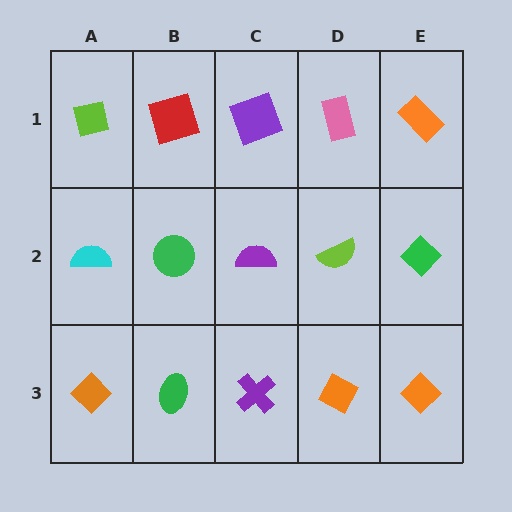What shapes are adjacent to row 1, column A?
A cyan semicircle (row 2, column A), a red square (row 1, column B).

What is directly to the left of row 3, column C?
A green ellipse.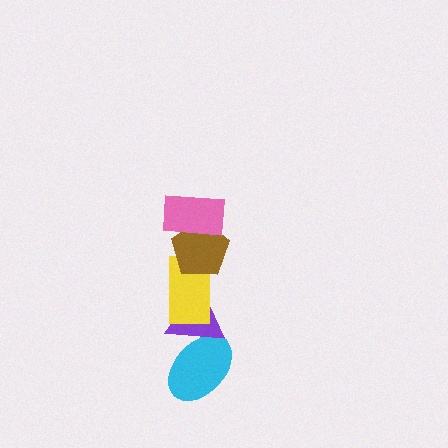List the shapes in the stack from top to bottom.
From top to bottom: the pink rectangle, the brown pentagon, the yellow rectangle, the purple triangle, the cyan ellipse.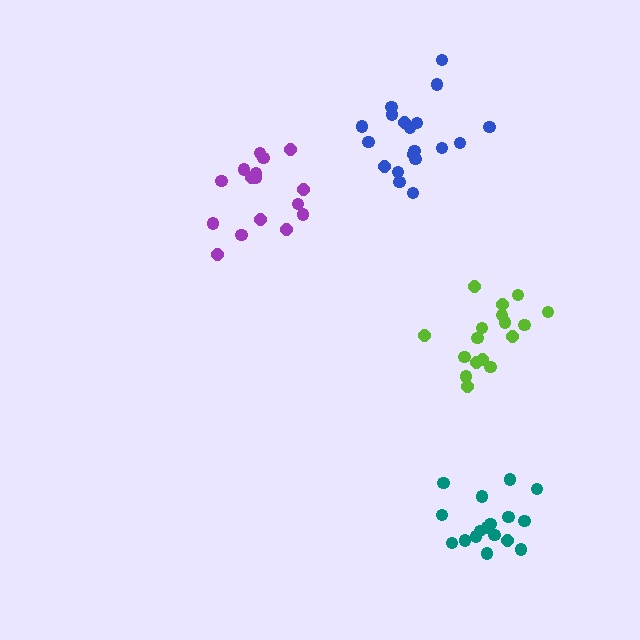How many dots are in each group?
Group 1: 19 dots, Group 2: 16 dots, Group 3: 17 dots, Group 4: 17 dots (69 total).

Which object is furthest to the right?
The teal cluster is rightmost.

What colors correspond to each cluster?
The clusters are colored: blue, purple, lime, teal.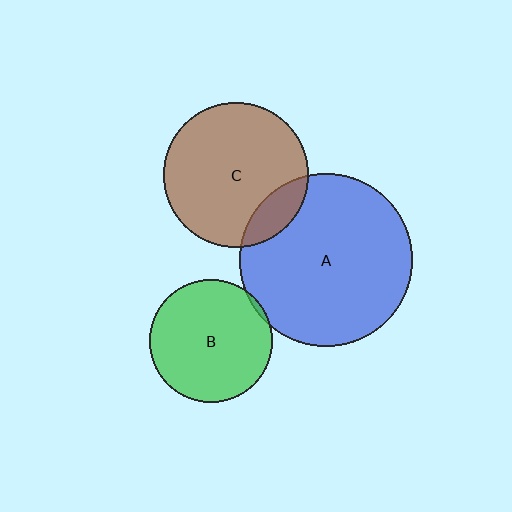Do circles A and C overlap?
Yes.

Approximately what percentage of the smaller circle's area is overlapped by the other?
Approximately 15%.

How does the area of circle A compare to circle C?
Approximately 1.4 times.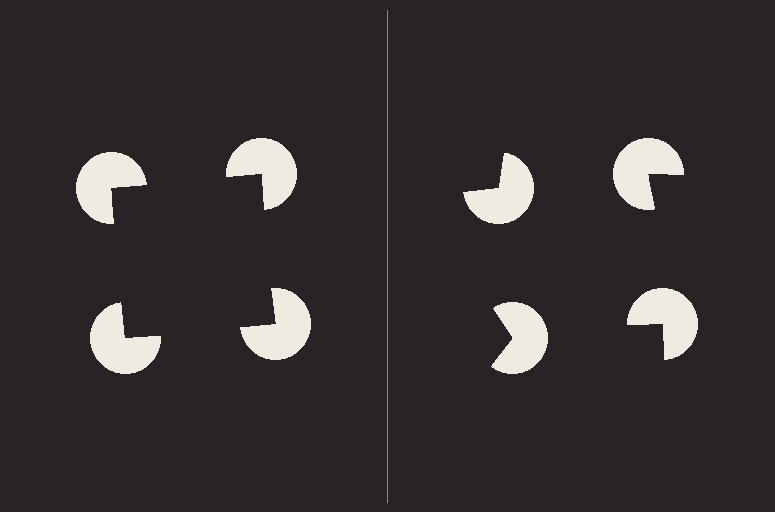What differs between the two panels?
The pac-man discs are positioned identically on both sides; only the wedge orientations differ. On the left they align to a square; on the right they are misaligned.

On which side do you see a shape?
An illusory square appears on the left side. On the right side the wedge cuts are rotated, so no coherent shape forms.